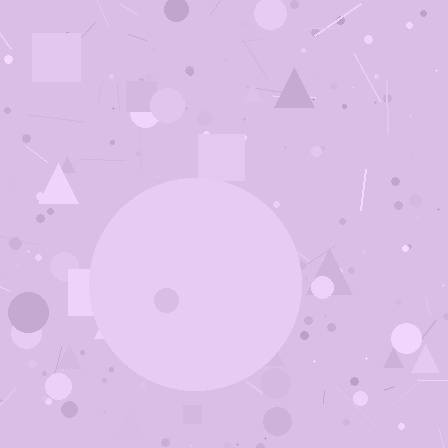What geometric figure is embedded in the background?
A circle is embedded in the background.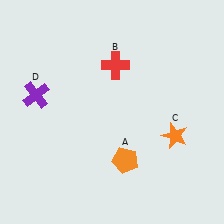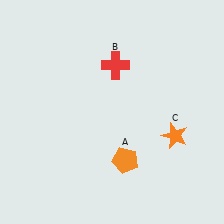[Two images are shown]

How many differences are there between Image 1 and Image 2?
There is 1 difference between the two images.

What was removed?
The purple cross (D) was removed in Image 2.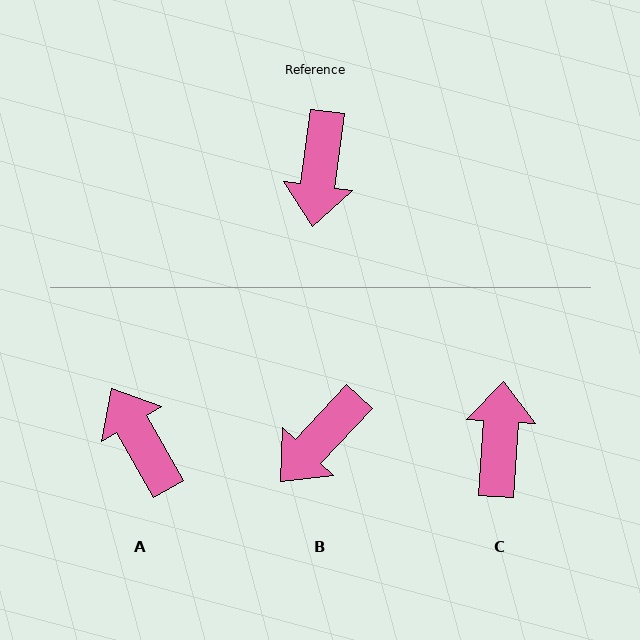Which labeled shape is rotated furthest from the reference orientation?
C, about 176 degrees away.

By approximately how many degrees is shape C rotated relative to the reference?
Approximately 176 degrees clockwise.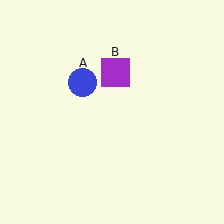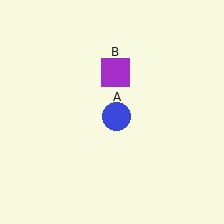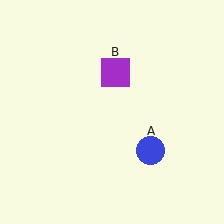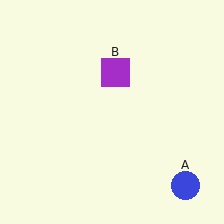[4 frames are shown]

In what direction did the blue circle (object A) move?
The blue circle (object A) moved down and to the right.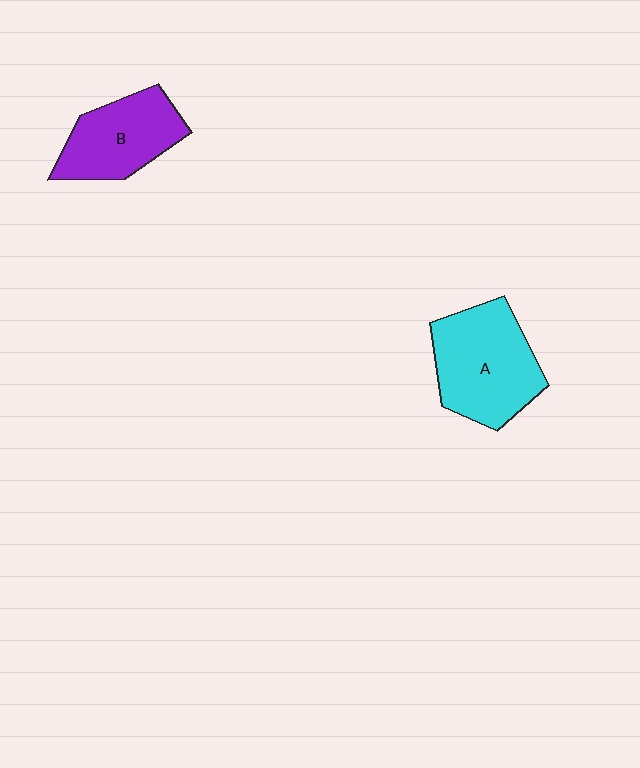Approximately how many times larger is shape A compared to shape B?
Approximately 1.3 times.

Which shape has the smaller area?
Shape B (purple).